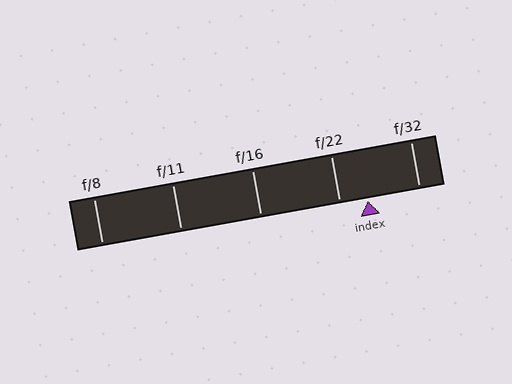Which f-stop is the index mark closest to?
The index mark is closest to f/22.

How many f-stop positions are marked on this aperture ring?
There are 5 f-stop positions marked.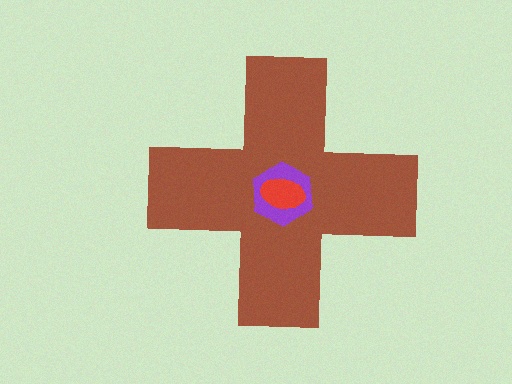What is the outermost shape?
The brown cross.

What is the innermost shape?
The red ellipse.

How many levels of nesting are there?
3.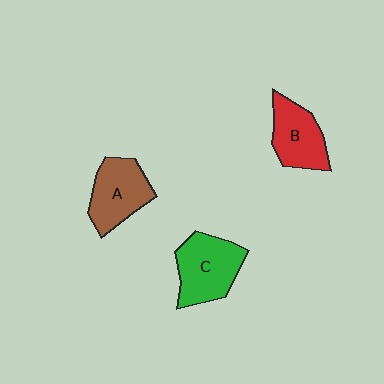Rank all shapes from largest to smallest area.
From largest to smallest: C (green), A (brown), B (red).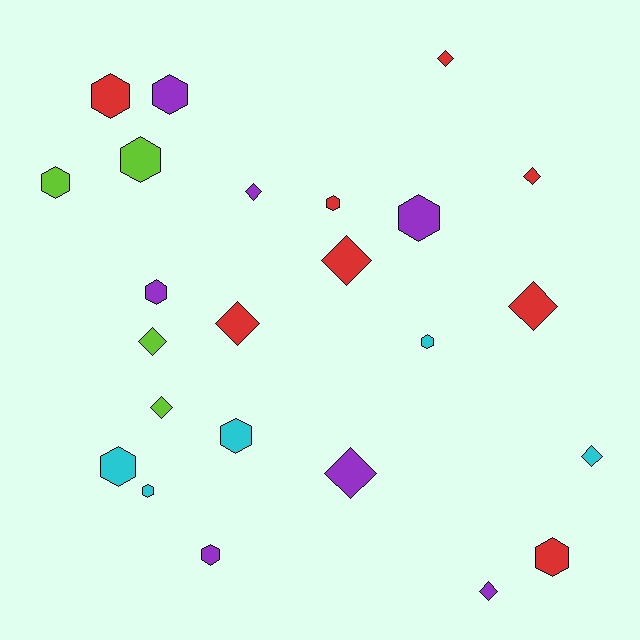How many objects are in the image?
There are 24 objects.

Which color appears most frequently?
Red, with 8 objects.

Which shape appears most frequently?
Hexagon, with 13 objects.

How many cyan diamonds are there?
There is 1 cyan diamond.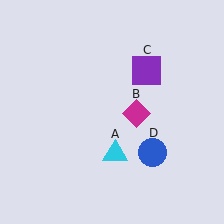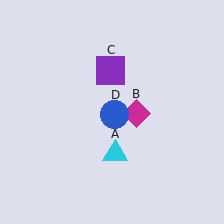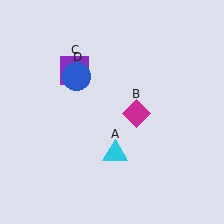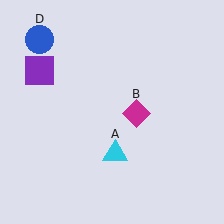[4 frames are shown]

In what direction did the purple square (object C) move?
The purple square (object C) moved left.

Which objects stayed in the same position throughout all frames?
Cyan triangle (object A) and magenta diamond (object B) remained stationary.